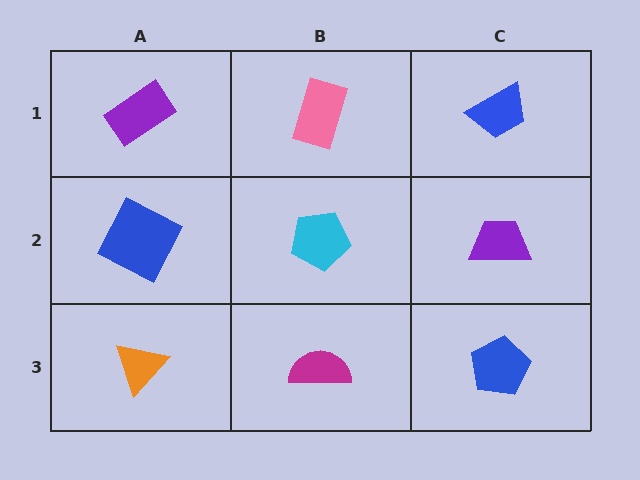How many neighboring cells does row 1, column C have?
2.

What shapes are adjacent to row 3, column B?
A cyan pentagon (row 2, column B), an orange triangle (row 3, column A), a blue pentagon (row 3, column C).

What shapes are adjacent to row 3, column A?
A blue square (row 2, column A), a magenta semicircle (row 3, column B).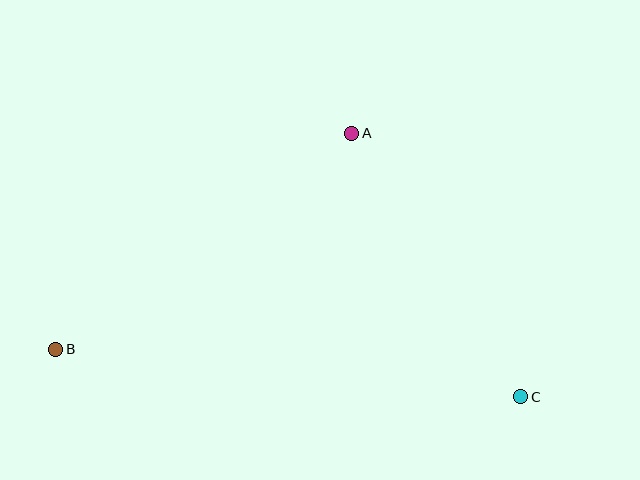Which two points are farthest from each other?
Points B and C are farthest from each other.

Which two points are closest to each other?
Points A and C are closest to each other.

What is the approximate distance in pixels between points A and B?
The distance between A and B is approximately 367 pixels.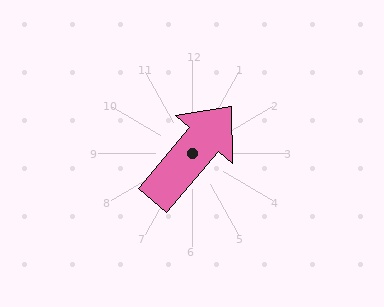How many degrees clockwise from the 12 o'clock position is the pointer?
Approximately 40 degrees.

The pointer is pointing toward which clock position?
Roughly 1 o'clock.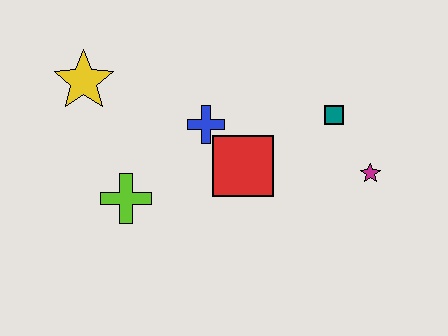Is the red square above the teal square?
No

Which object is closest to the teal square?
The magenta star is closest to the teal square.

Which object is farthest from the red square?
The yellow star is farthest from the red square.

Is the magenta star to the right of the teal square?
Yes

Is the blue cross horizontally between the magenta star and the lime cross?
Yes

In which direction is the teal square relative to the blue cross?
The teal square is to the right of the blue cross.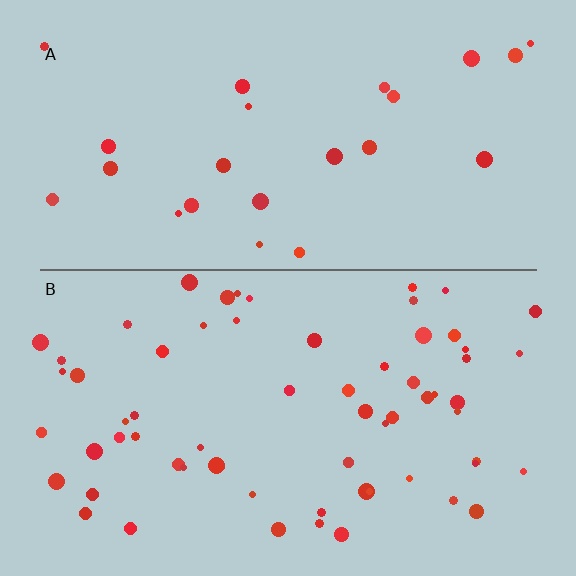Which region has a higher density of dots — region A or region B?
B (the bottom).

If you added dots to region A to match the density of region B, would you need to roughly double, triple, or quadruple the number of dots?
Approximately triple.